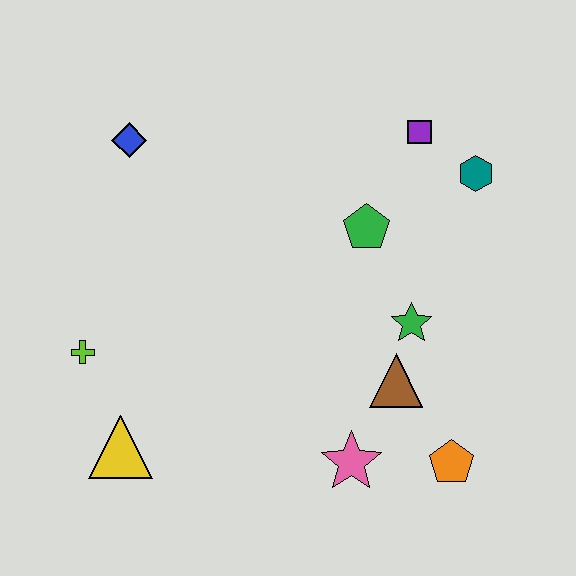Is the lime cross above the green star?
No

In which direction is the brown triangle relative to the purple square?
The brown triangle is below the purple square.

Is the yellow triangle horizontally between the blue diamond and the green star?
No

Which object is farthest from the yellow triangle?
The teal hexagon is farthest from the yellow triangle.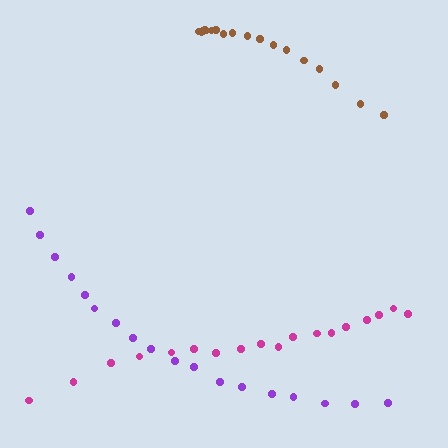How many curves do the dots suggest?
There are 3 distinct paths.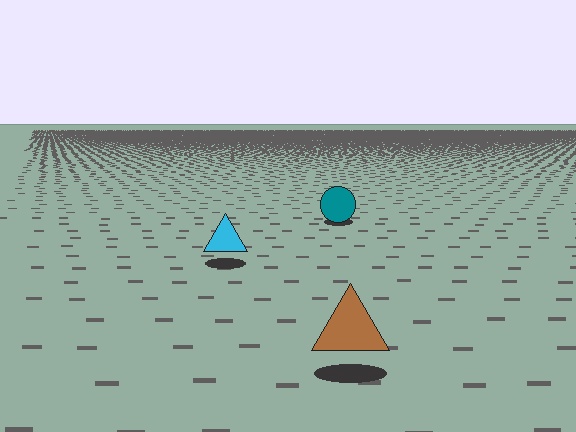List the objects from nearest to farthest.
From nearest to farthest: the brown triangle, the cyan triangle, the teal circle.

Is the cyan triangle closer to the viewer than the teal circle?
Yes. The cyan triangle is closer — you can tell from the texture gradient: the ground texture is coarser near it.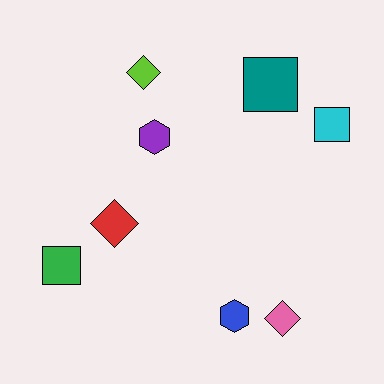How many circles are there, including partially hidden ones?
There are no circles.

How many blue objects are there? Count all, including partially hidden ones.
There is 1 blue object.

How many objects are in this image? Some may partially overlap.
There are 8 objects.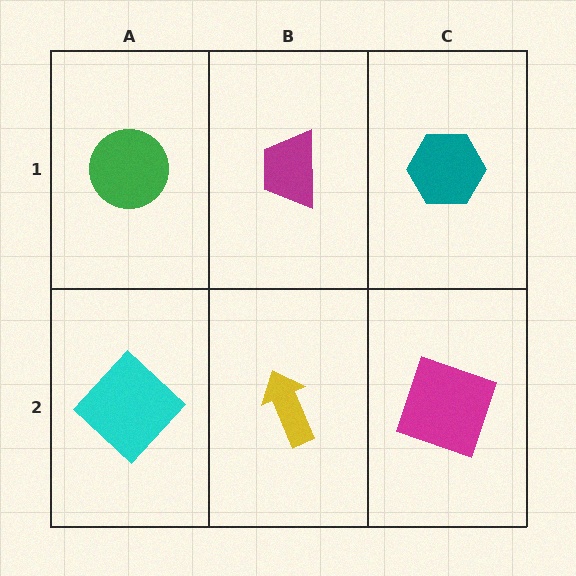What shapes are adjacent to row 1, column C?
A magenta square (row 2, column C), a magenta trapezoid (row 1, column B).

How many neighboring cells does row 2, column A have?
2.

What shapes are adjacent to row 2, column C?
A teal hexagon (row 1, column C), a yellow arrow (row 2, column B).